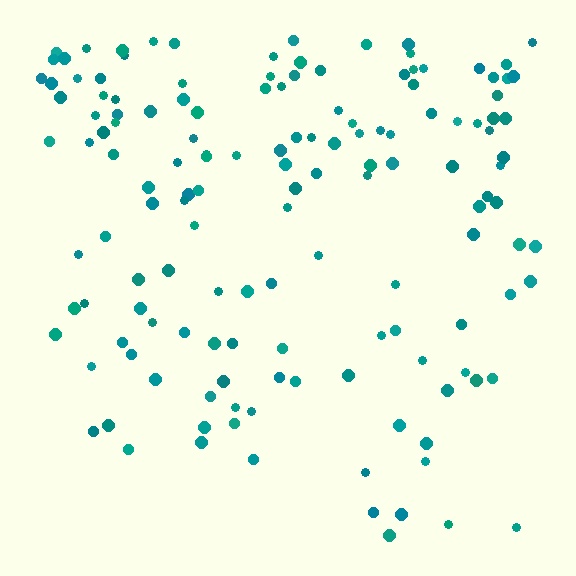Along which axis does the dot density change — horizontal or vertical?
Vertical.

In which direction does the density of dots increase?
From bottom to top, with the top side densest.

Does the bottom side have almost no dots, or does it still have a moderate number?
Still a moderate number, just noticeably fewer than the top.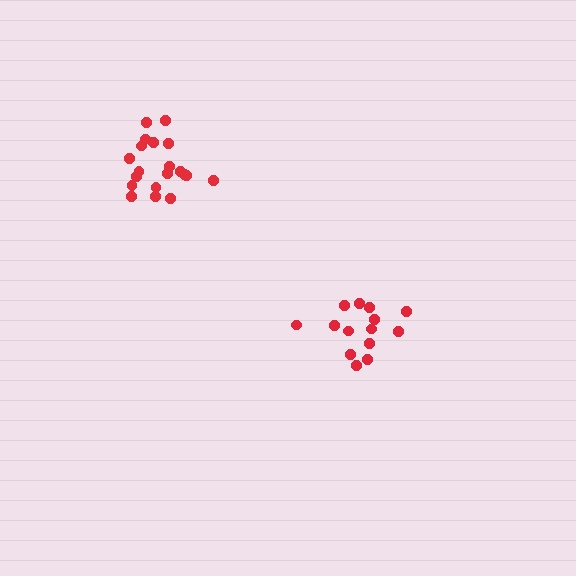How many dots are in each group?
Group 1: 20 dots, Group 2: 14 dots (34 total).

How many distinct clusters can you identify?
There are 2 distinct clusters.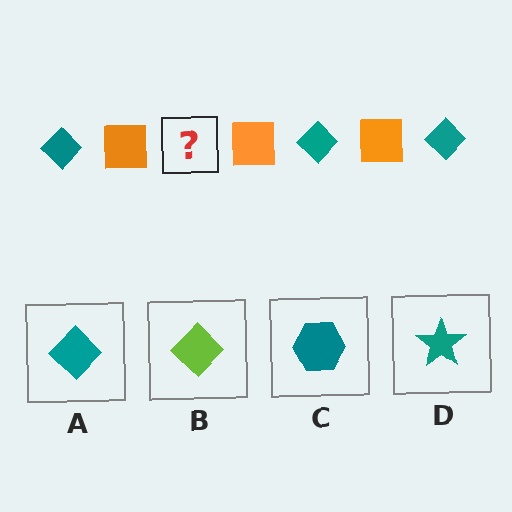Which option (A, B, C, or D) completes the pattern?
A.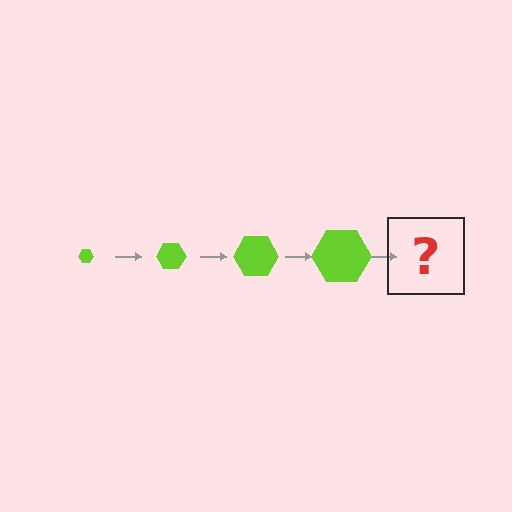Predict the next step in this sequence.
The next step is a lime hexagon, larger than the previous one.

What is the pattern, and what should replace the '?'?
The pattern is that the hexagon gets progressively larger each step. The '?' should be a lime hexagon, larger than the previous one.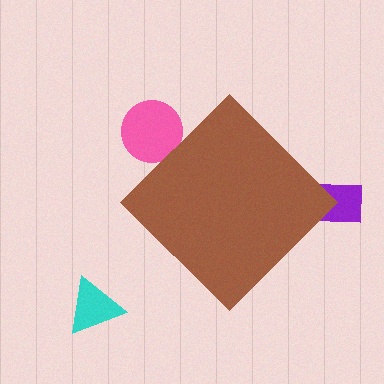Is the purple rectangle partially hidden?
Yes, the purple rectangle is partially hidden behind the brown diamond.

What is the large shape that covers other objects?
A brown diamond.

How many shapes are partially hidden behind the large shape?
2 shapes are partially hidden.